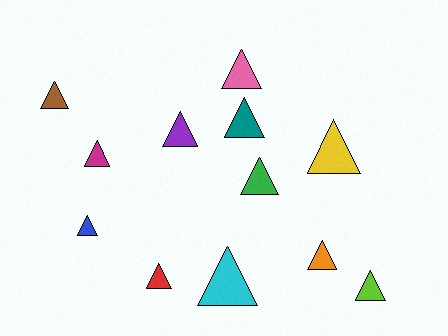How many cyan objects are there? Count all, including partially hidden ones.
There is 1 cyan object.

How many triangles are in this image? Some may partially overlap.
There are 12 triangles.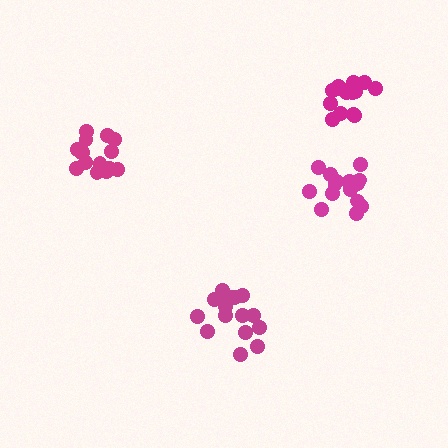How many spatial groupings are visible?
There are 4 spatial groupings.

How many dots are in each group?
Group 1: 15 dots, Group 2: 15 dots, Group 3: 15 dots, Group 4: 16 dots (61 total).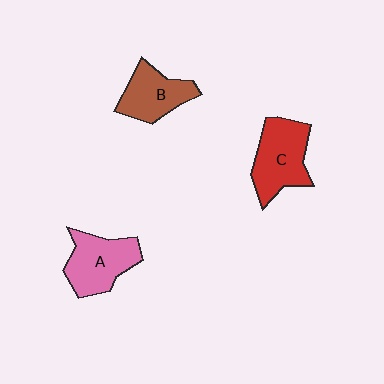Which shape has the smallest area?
Shape B (brown).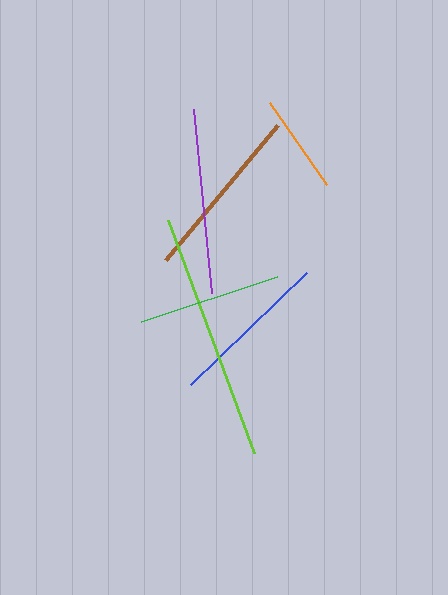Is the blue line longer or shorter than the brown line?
The brown line is longer than the blue line.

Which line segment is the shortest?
The orange line is the shortest at approximately 100 pixels.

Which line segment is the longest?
The lime line is the longest at approximately 248 pixels.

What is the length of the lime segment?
The lime segment is approximately 248 pixels long.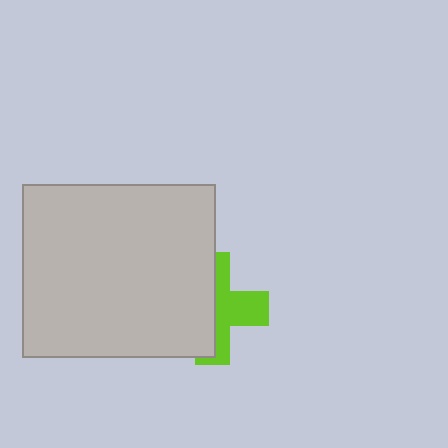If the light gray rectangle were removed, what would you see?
You would see the complete lime cross.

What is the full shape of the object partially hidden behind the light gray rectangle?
The partially hidden object is a lime cross.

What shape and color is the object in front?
The object in front is a light gray rectangle.